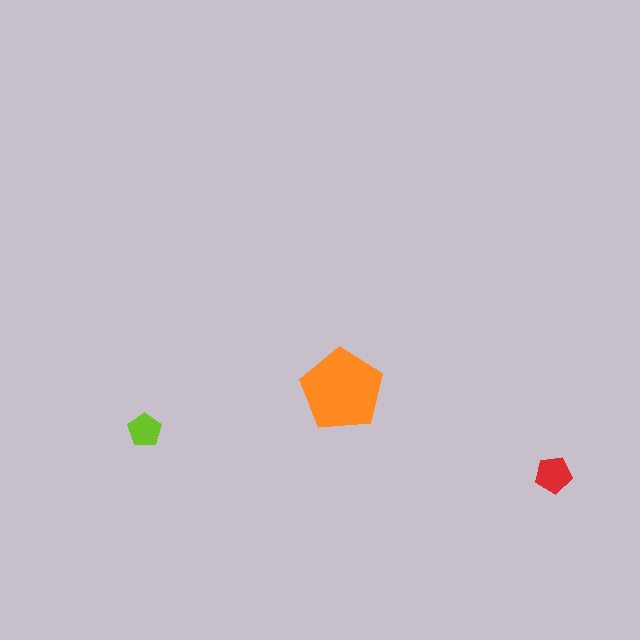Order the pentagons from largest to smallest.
the orange one, the red one, the lime one.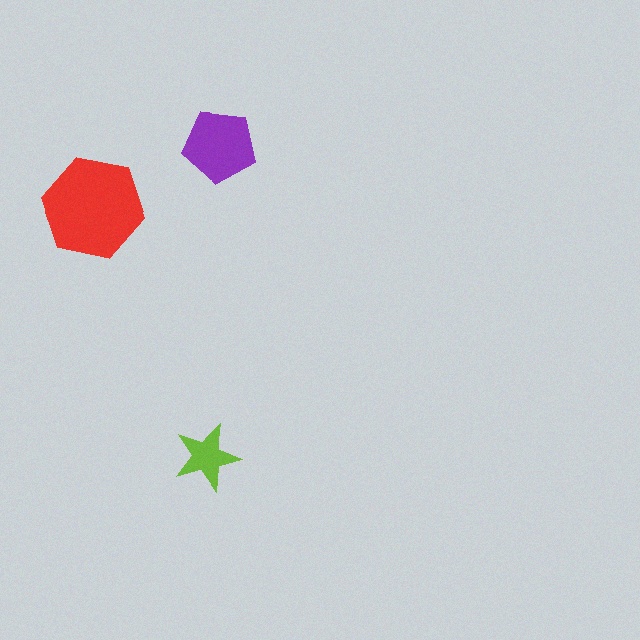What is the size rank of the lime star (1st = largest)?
3rd.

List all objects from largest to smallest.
The red hexagon, the purple pentagon, the lime star.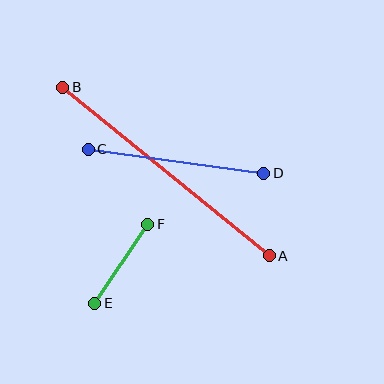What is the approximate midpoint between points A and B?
The midpoint is at approximately (166, 171) pixels.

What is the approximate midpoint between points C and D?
The midpoint is at approximately (176, 161) pixels.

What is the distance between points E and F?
The distance is approximately 95 pixels.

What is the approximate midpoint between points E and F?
The midpoint is at approximately (121, 264) pixels.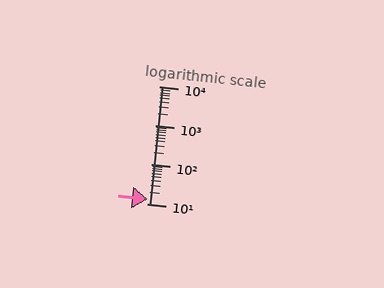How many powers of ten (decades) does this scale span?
The scale spans 3 decades, from 10 to 10000.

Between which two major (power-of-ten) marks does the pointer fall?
The pointer is between 10 and 100.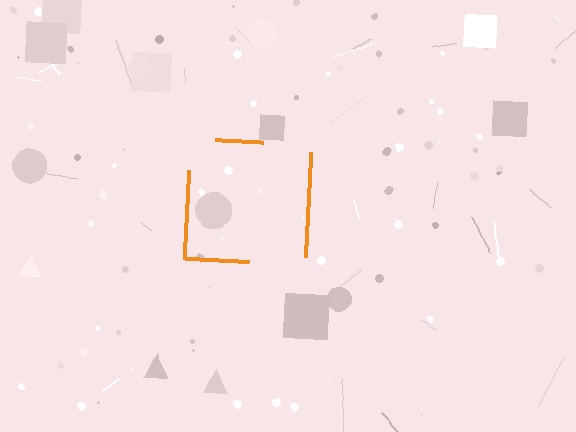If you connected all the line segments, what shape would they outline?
They would outline a square.